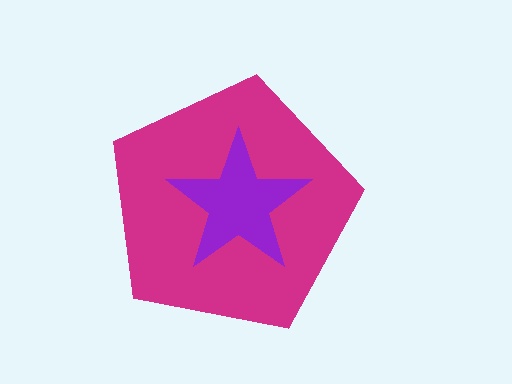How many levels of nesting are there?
2.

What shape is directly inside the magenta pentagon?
The purple star.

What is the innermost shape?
The purple star.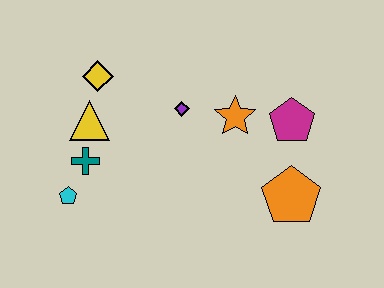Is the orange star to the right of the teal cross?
Yes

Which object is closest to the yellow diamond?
The yellow triangle is closest to the yellow diamond.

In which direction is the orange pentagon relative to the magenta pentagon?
The orange pentagon is below the magenta pentagon.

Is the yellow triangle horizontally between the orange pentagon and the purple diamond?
No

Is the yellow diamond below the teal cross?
No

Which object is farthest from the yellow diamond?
The orange pentagon is farthest from the yellow diamond.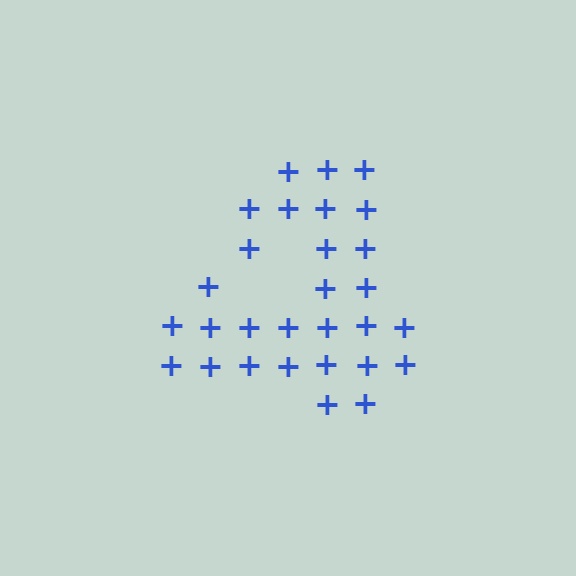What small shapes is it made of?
It is made of small plus signs.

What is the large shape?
The large shape is the digit 4.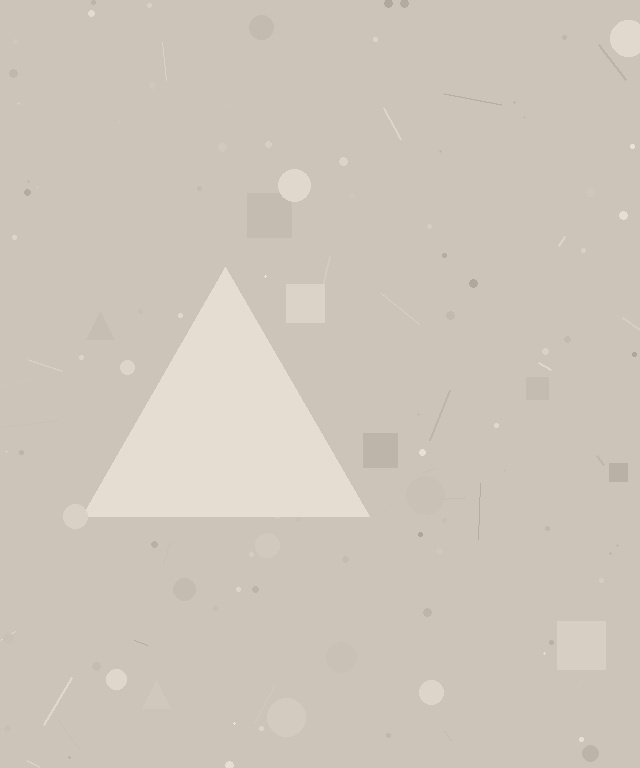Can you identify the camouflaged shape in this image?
The camouflaged shape is a triangle.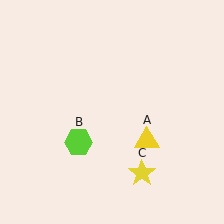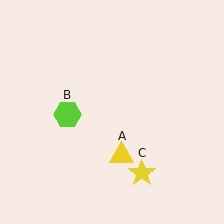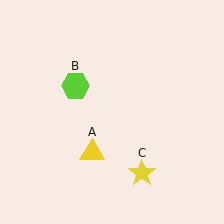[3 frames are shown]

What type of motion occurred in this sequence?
The yellow triangle (object A), lime hexagon (object B) rotated clockwise around the center of the scene.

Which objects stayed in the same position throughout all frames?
Yellow star (object C) remained stationary.